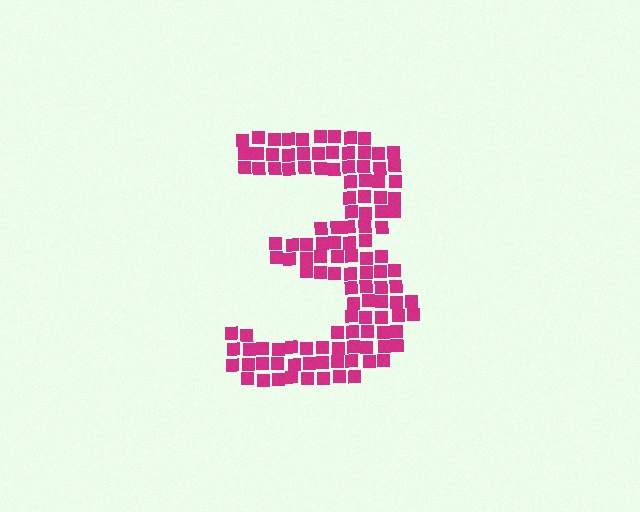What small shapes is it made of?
It is made of small squares.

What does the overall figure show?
The overall figure shows the digit 3.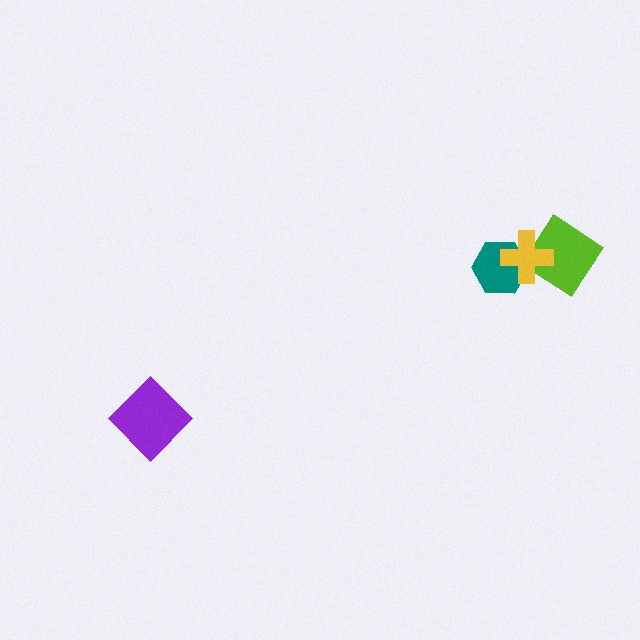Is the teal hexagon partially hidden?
Yes, it is partially covered by another shape.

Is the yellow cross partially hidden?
No, no other shape covers it.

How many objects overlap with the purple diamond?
0 objects overlap with the purple diamond.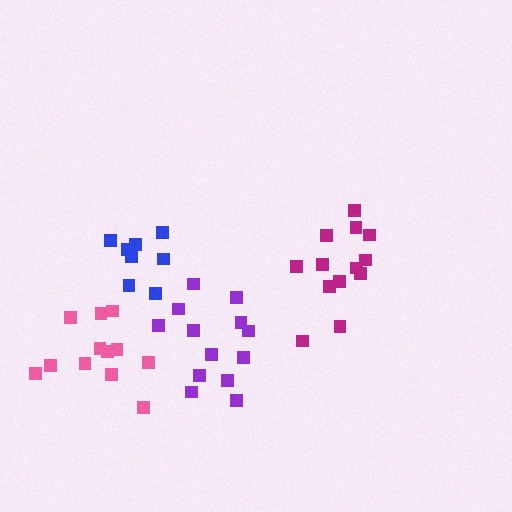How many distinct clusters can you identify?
There are 4 distinct clusters.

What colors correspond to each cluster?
The clusters are colored: purple, magenta, pink, blue.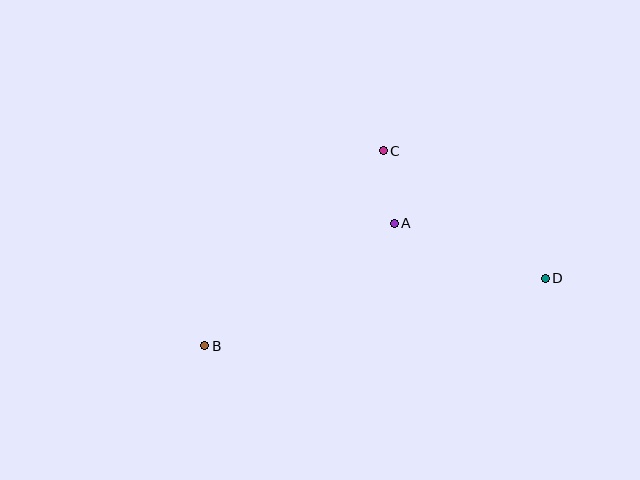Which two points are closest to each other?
Points A and C are closest to each other.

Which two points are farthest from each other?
Points B and D are farthest from each other.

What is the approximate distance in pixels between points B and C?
The distance between B and C is approximately 264 pixels.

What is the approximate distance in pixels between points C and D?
The distance between C and D is approximately 206 pixels.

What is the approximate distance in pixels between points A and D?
The distance between A and D is approximately 161 pixels.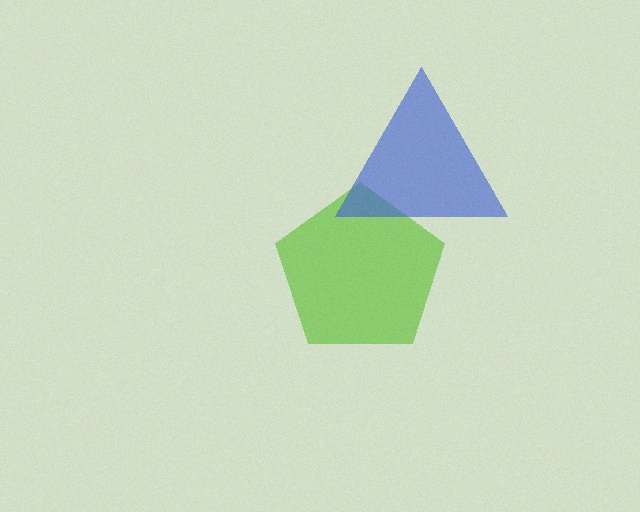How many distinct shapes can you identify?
There are 2 distinct shapes: a lime pentagon, a blue triangle.